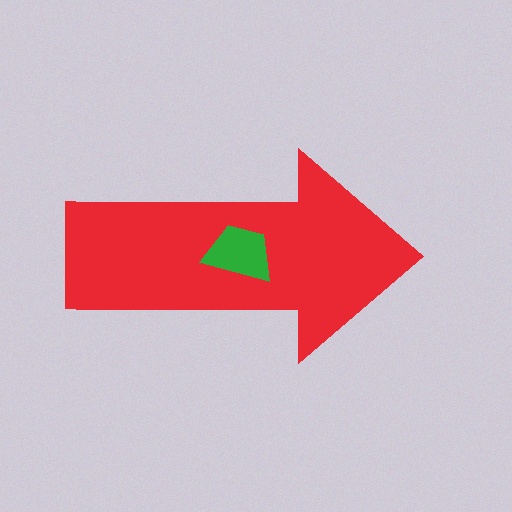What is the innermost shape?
The green trapezoid.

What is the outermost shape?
The red arrow.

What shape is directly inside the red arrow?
The green trapezoid.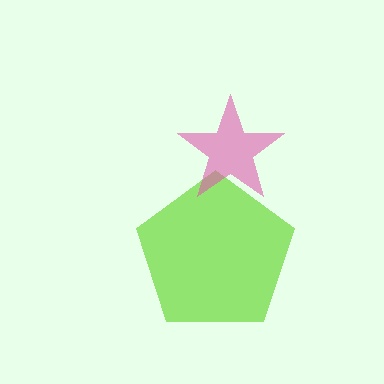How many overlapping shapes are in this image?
There are 2 overlapping shapes in the image.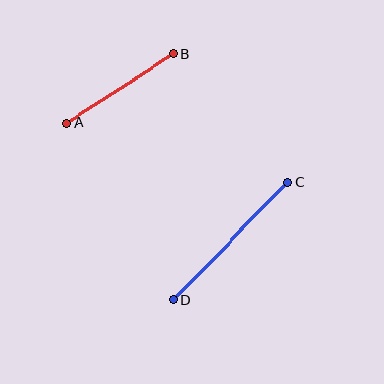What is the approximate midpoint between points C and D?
The midpoint is at approximately (231, 241) pixels.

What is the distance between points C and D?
The distance is approximately 164 pixels.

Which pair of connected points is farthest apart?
Points C and D are farthest apart.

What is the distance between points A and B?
The distance is approximately 127 pixels.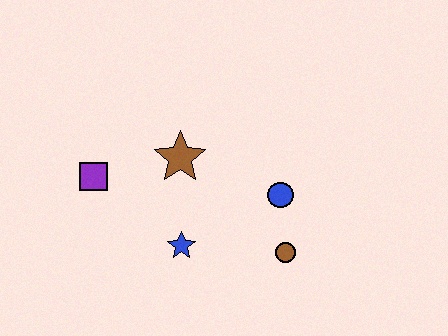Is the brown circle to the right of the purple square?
Yes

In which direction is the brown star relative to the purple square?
The brown star is to the right of the purple square.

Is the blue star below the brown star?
Yes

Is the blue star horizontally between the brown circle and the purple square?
Yes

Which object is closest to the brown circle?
The blue circle is closest to the brown circle.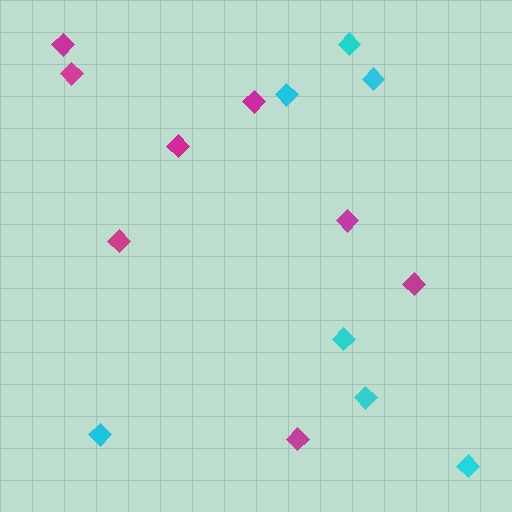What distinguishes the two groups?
There are 2 groups: one group of cyan diamonds (7) and one group of magenta diamonds (8).